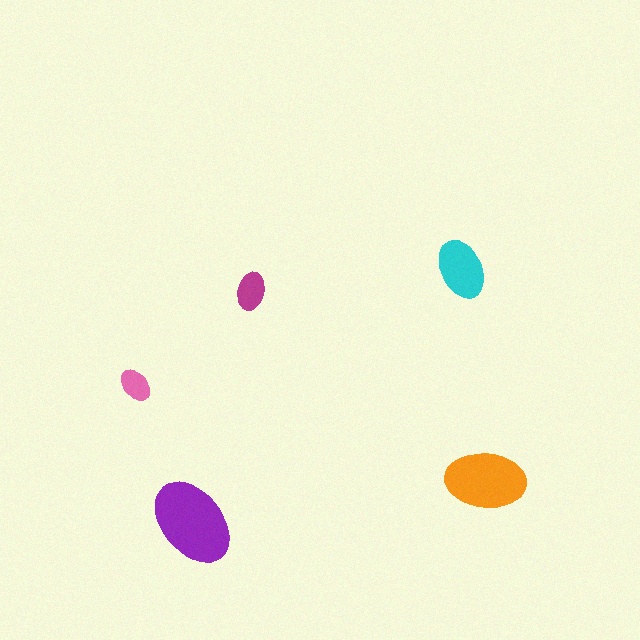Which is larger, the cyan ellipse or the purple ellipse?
The purple one.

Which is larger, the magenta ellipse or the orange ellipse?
The orange one.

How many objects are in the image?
There are 5 objects in the image.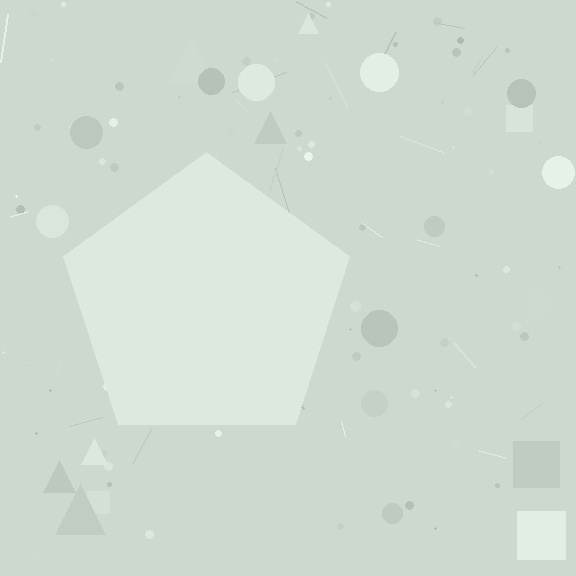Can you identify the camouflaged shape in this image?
The camouflaged shape is a pentagon.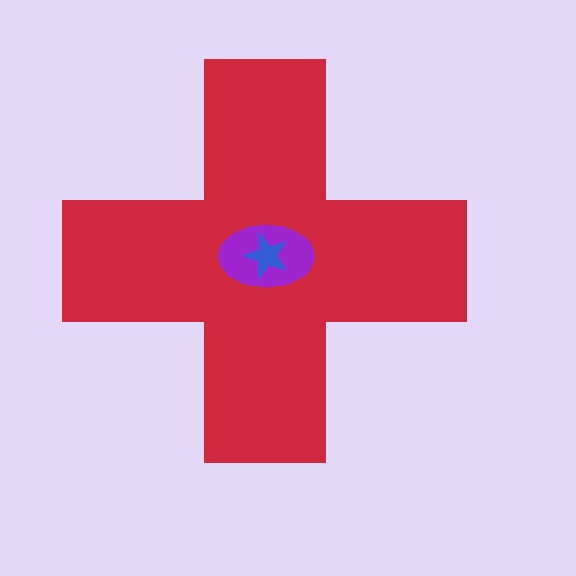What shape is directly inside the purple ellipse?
The blue star.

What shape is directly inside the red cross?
The purple ellipse.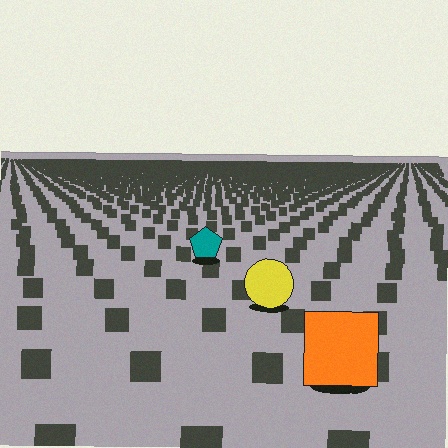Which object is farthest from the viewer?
The teal pentagon is farthest from the viewer. It appears smaller and the ground texture around it is denser.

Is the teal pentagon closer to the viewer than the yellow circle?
No. The yellow circle is closer — you can tell from the texture gradient: the ground texture is coarser near it.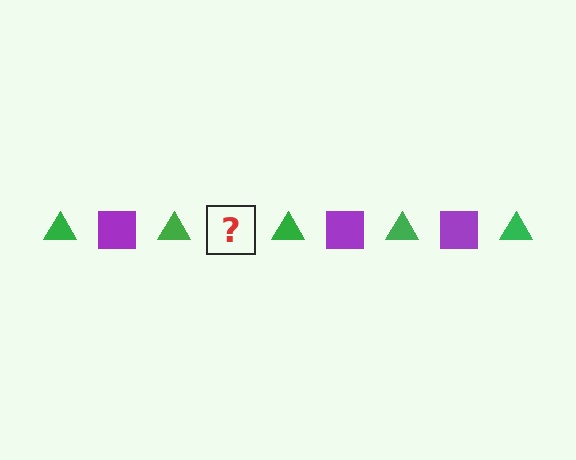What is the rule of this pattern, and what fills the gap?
The rule is that the pattern alternates between green triangle and purple square. The gap should be filled with a purple square.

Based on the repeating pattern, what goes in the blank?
The blank should be a purple square.